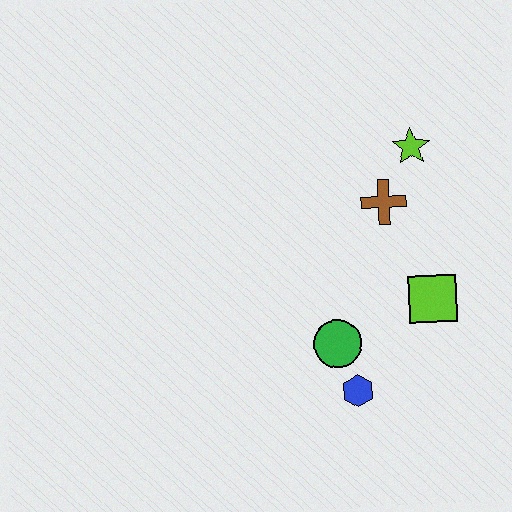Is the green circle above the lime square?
No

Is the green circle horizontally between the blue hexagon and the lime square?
No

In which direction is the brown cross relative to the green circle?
The brown cross is above the green circle.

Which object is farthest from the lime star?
The blue hexagon is farthest from the lime star.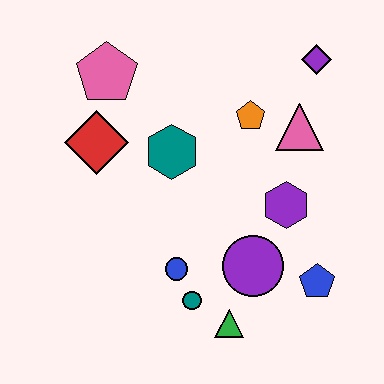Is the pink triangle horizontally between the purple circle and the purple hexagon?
No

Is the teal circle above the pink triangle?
No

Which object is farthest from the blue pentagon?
The pink pentagon is farthest from the blue pentagon.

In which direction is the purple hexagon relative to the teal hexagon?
The purple hexagon is to the right of the teal hexagon.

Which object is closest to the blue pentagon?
The purple circle is closest to the blue pentagon.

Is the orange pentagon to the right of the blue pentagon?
No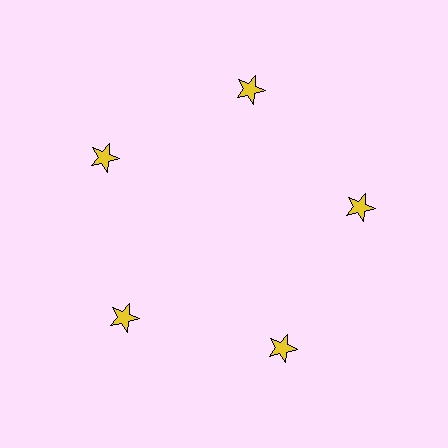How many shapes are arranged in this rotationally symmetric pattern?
There are 5 shapes, arranged in 5 groups of 1.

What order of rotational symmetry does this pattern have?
This pattern has 5-fold rotational symmetry.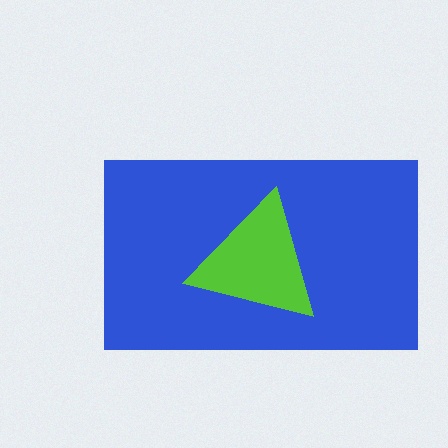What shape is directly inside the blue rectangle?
The lime triangle.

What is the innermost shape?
The lime triangle.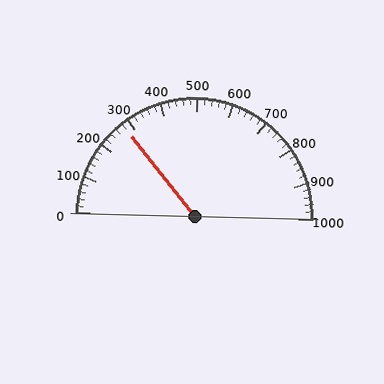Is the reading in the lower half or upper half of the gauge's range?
The reading is in the lower half of the range (0 to 1000).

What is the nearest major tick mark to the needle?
The nearest major tick mark is 300.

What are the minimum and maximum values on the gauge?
The gauge ranges from 0 to 1000.